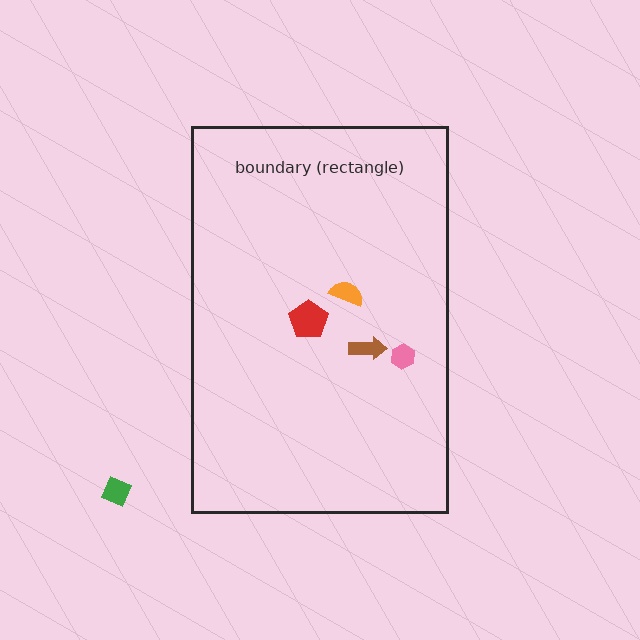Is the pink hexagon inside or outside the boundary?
Inside.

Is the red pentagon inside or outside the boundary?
Inside.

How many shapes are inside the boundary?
4 inside, 1 outside.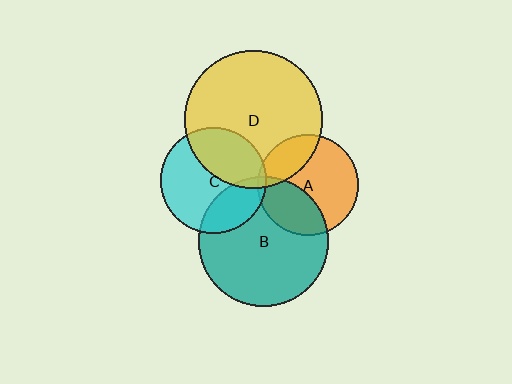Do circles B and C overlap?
Yes.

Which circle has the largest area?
Circle D (yellow).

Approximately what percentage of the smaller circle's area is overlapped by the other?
Approximately 25%.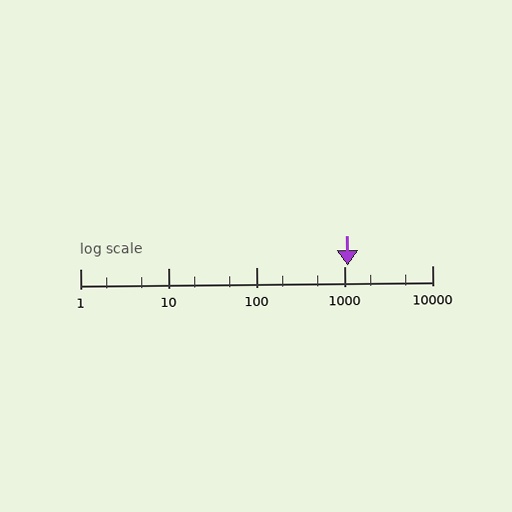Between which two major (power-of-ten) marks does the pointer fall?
The pointer is between 1000 and 10000.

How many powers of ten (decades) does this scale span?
The scale spans 4 decades, from 1 to 10000.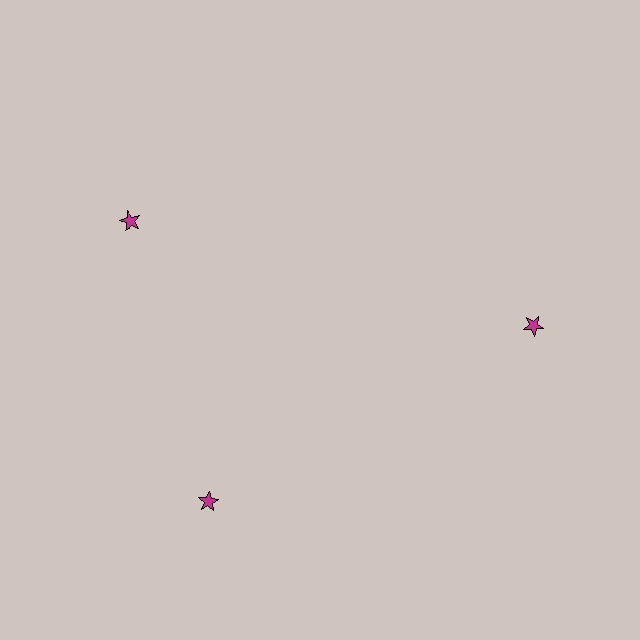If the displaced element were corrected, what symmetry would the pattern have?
It would have 3-fold rotational symmetry — the pattern would map onto itself every 120 degrees.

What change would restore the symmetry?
The symmetry would be restored by rotating it back into even spacing with its neighbors so that all 3 stars sit at equal angles and equal distance from the center.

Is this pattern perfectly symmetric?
No. The 3 magenta stars are arranged in a ring, but one element near the 11 o'clock position is rotated out of alignment along the ring, breaking the 3-fold rotational symmetry.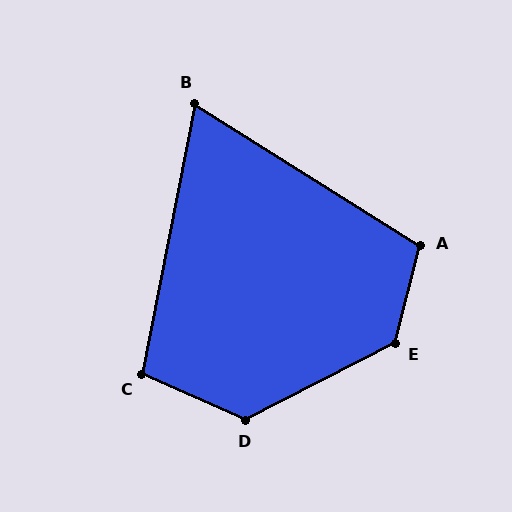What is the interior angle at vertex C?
Approximately 103 degrees (obtuse).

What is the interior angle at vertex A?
Approximately 108 degrees (obtuse).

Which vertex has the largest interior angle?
E, at approximately 131 degrees.